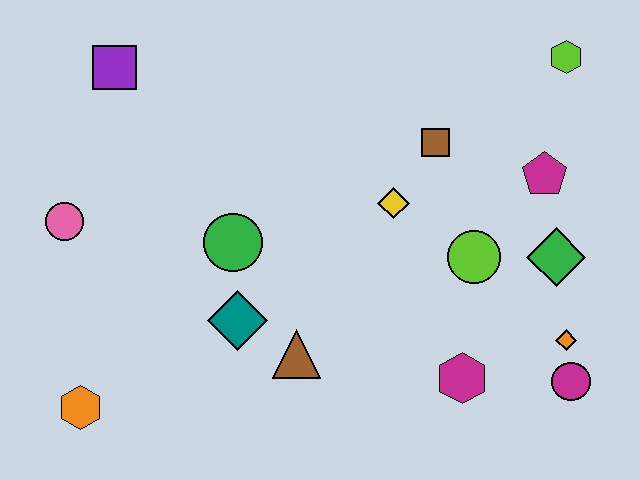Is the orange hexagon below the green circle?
Yes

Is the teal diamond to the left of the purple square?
No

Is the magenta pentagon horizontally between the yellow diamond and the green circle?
No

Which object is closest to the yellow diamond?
The brown square is closest to the yellow diamond.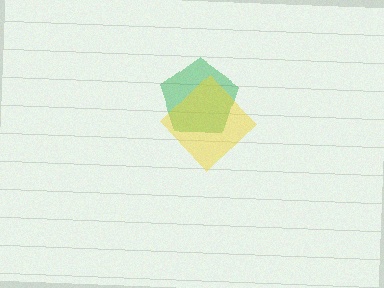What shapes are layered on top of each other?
The layered shapes are: a green pentagon, a yellow diamond.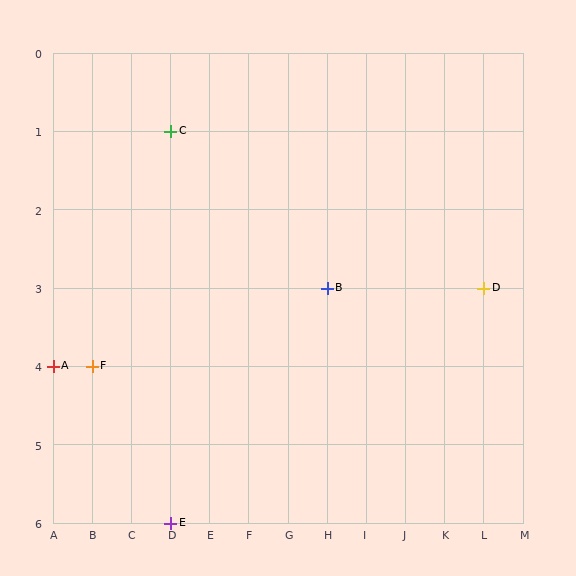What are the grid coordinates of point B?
Point B is at grid coordinates (H, 3).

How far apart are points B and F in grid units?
Points B and F are 6 columns and 1 row apart (about 6.1 grid units diagonally).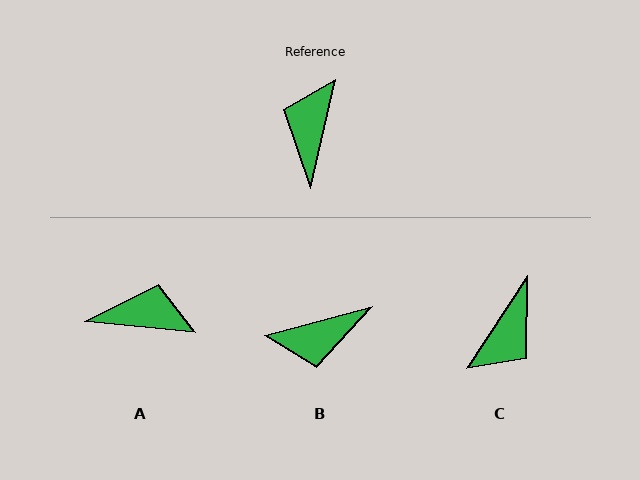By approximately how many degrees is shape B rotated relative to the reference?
Approximately 118 degrees counter-clockwise.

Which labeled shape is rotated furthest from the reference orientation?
C, about 160 degrees away.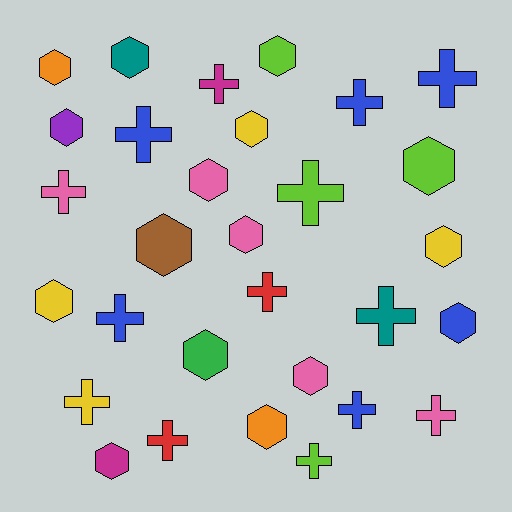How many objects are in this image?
There are 30 objects.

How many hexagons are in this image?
There are 16 hexagons.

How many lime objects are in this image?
There are 4 lime objects.